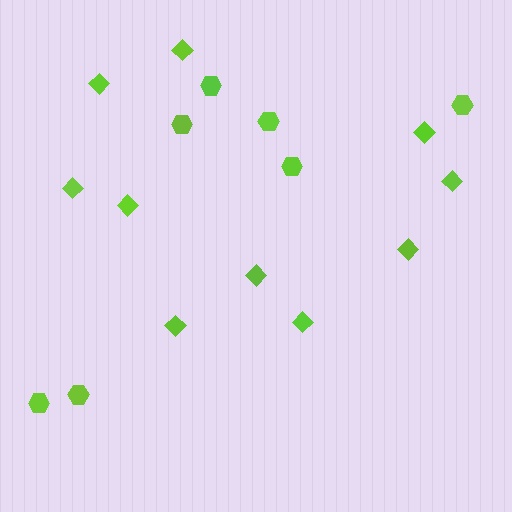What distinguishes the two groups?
There are 2 groups: one group of diamonds (10) and one group of hexagons (7).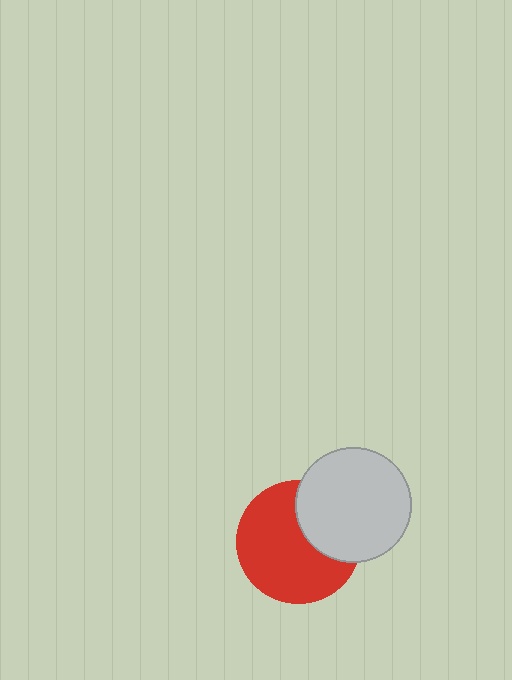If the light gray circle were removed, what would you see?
You would see the complete red circle.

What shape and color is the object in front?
The object in front is a light gray circle.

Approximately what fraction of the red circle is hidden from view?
Roughly 32% of the red circle is hidden behind the light gray circle.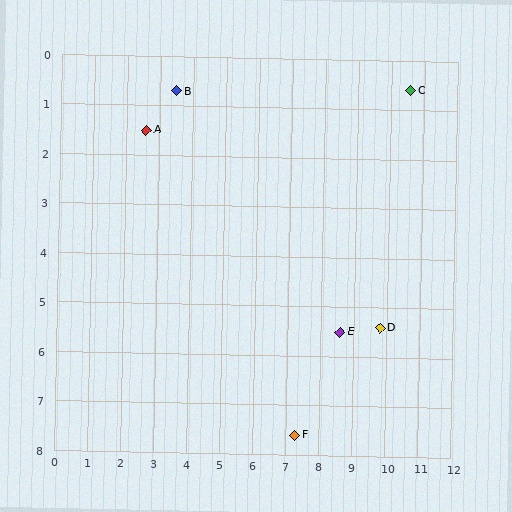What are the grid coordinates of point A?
Point A is at approximately (2.6, 1.5).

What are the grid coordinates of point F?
Point F is at approximately (7.3, 7.6).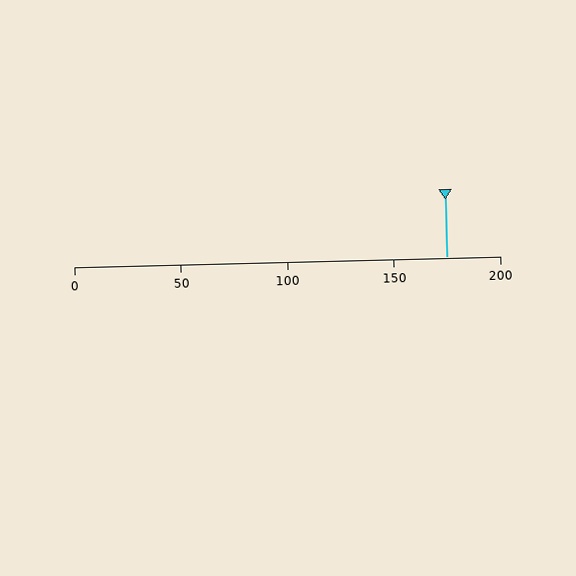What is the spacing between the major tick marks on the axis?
The major ticks are spaced 50 apart.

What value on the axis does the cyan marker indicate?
The marker indicates approximately 175.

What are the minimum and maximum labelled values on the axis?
The axis runs from 0 to 200.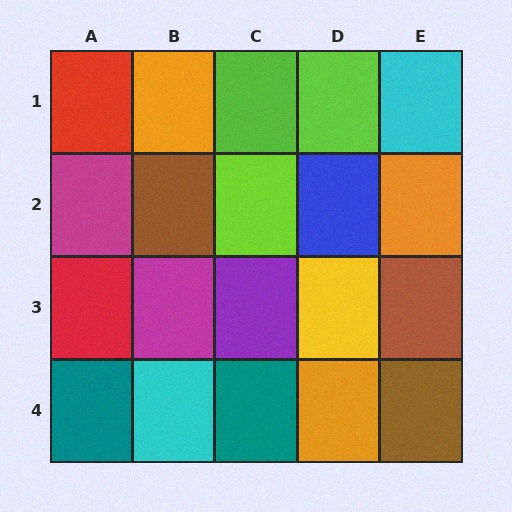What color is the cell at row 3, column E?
Brown.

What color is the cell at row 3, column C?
Purple.